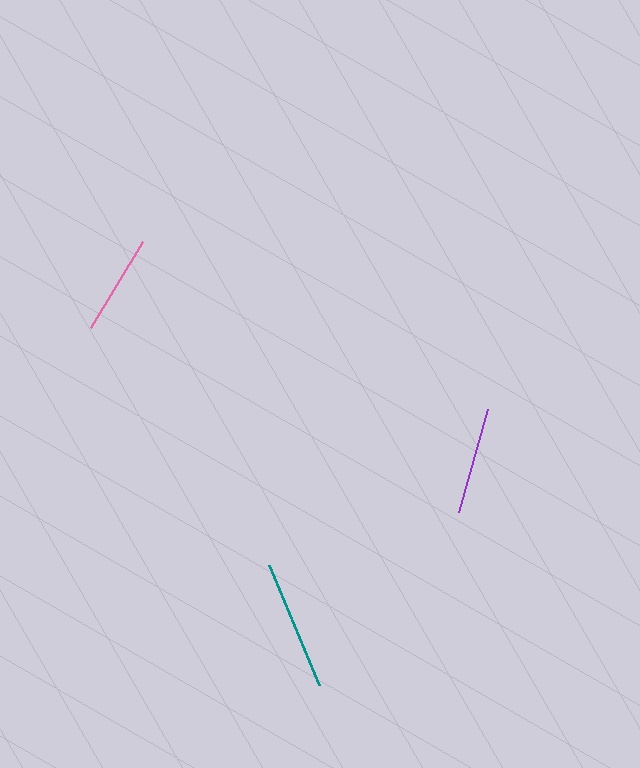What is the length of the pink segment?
The pink segment is approximately 101 pixels long.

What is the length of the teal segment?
The teal segment is approximately 130 pixels long.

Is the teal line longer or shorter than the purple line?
The teal line is longer than the purple line.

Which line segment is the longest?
The teal line is the longest at approximately 130 pixels.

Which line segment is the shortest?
The pink line is the shortest at approximately 101 pixels.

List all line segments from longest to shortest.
From longest to shortest: teal, purple, pink.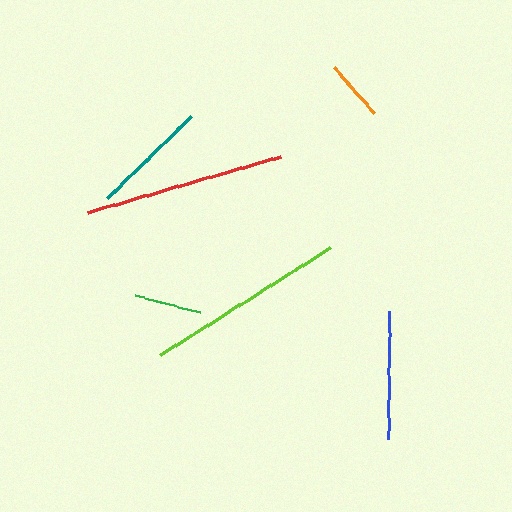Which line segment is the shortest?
The orange line is the shortest at approximately 60 pixels.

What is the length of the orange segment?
The orange segment is approximately 60 pixels long.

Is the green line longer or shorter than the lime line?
The lime line is longer than the green line.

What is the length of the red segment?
The red segment is approximately 201 pixels long.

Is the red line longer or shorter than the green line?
The red line is longer than the green line.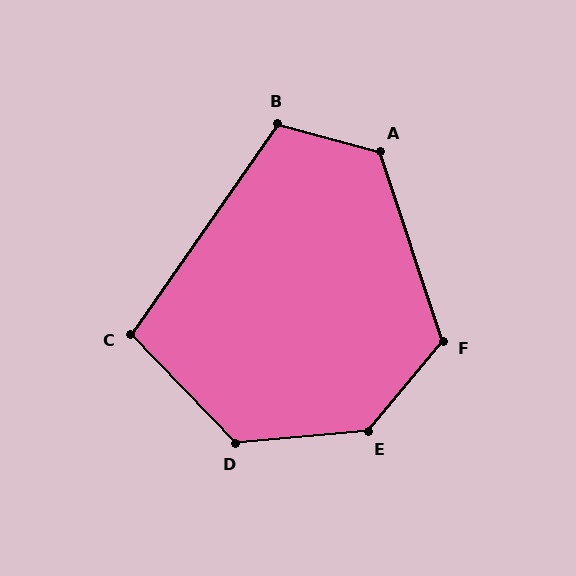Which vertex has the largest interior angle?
E, at approximately 135 degrees.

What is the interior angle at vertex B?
Approximately 110 degrees (obtuse).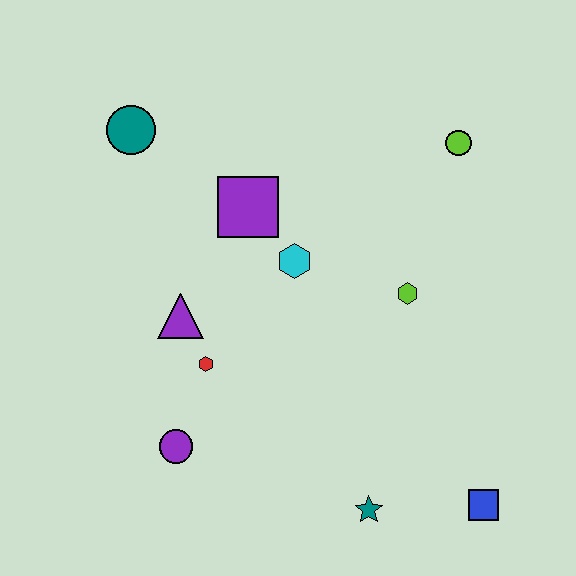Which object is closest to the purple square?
The cyan hexagon is closest to the purple square.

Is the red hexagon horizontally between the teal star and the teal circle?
Yes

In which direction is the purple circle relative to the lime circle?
The purple circle is below the lime circle.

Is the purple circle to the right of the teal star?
No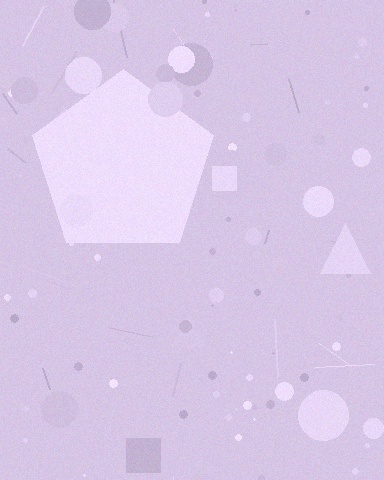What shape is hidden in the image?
A pentagon is hidden in the image.